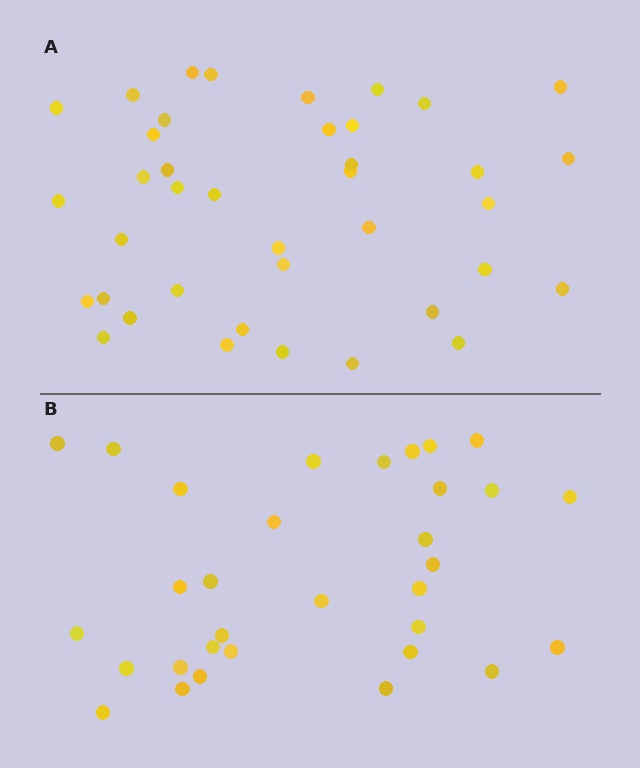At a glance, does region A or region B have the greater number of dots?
Region A (the top region) has more dots.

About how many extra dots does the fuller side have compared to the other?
Region A has roughly 8 or so more dots than region B.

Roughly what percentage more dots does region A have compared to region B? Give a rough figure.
About 20% more.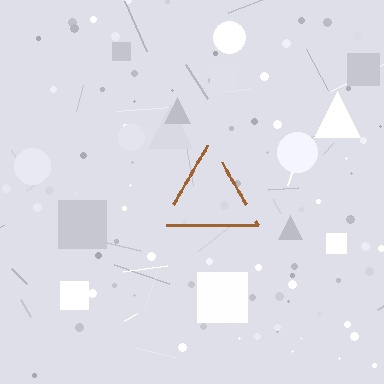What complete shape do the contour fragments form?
The contour fragments form a triangle.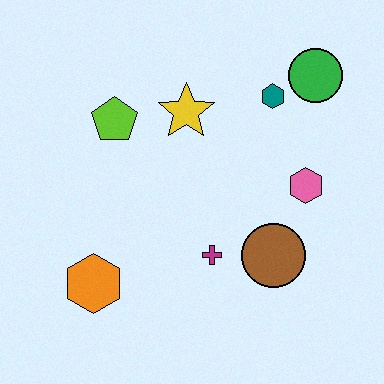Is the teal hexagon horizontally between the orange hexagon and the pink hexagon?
Yes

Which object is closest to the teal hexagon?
The green circle is closest to the teal hexagon.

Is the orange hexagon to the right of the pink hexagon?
No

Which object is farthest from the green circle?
The orange hexagon is farthest from the green circle.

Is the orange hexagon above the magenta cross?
No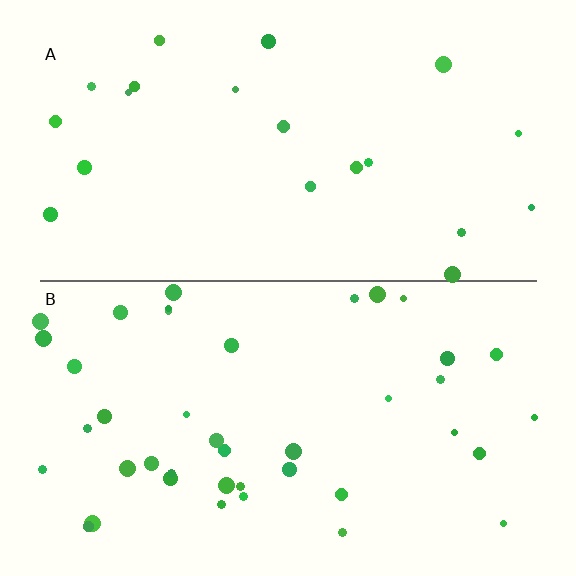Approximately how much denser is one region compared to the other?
Approximately 2.0× — region B over region A.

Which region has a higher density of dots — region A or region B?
B (the bottom).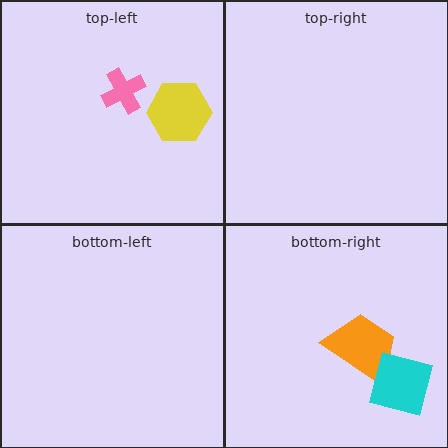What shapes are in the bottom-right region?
The orange trapezoid, the cyan square.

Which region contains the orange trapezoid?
The bottom-right region.